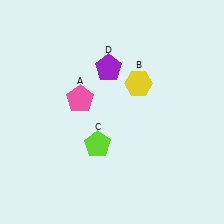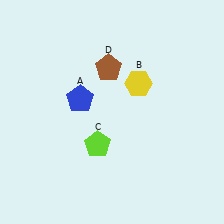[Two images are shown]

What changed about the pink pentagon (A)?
In Image 1, A is pink. In Image 2, it changed to blue.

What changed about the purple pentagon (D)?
In Image 1, D is purple. In Image 2, it changed to brown.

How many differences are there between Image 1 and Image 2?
There are 2 differences between the two images.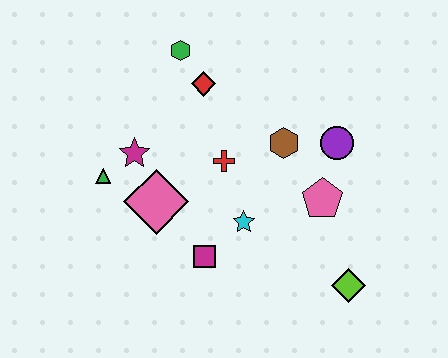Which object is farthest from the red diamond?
The lime diamond is farthest from the red diamond.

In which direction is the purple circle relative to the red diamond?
The purple circle is to the right of the red diamond.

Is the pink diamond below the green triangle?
Yes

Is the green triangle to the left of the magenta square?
Yes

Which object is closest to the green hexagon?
The red diamond is closest to the green hexagon.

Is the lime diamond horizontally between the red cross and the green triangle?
No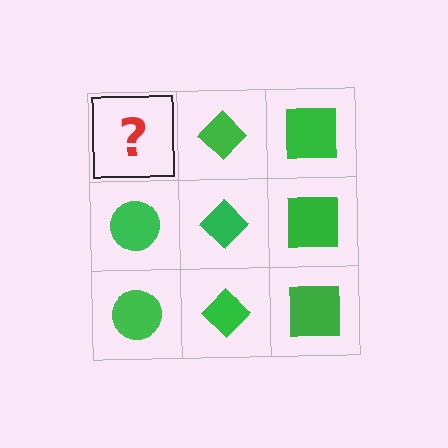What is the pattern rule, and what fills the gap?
The rule is that each column has a consistent shape. The gap should be filled with a green circle.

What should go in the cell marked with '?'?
The missing cell should contain a green circle.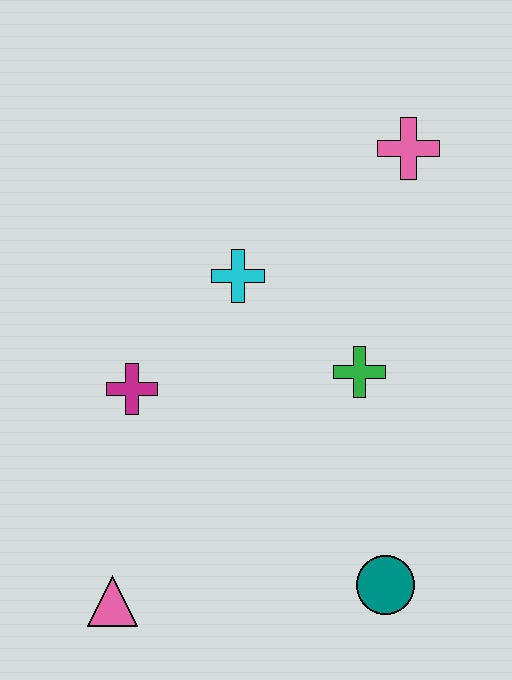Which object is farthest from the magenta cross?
The pink cross is farthest from the magenta cross.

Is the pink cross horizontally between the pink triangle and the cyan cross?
No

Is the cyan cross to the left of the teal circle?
Yes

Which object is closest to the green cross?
The cyan cross is closest to the green cross.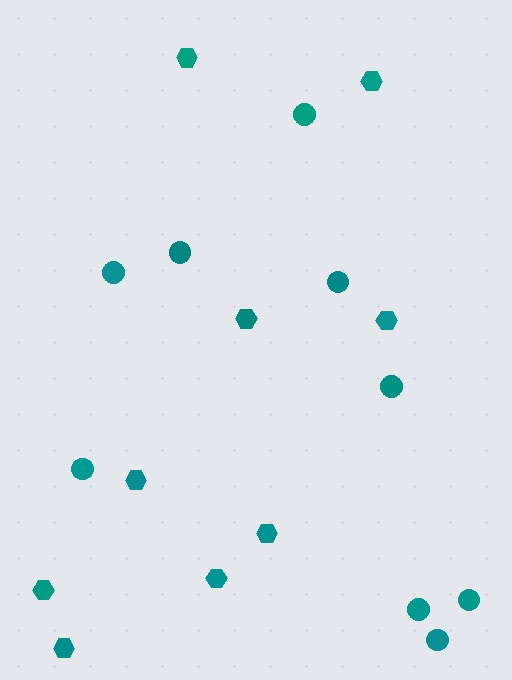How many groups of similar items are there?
There are 2 groups: one group of circles (9) and one group of hexagons (9).